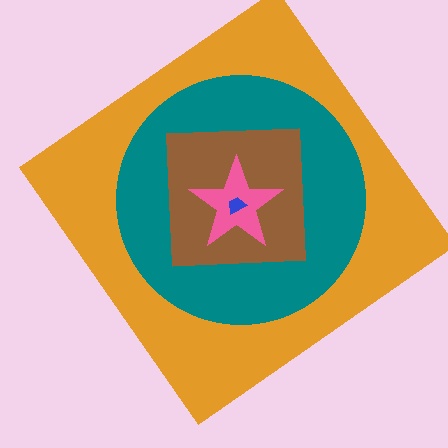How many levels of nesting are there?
5.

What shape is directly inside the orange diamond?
The teal circle.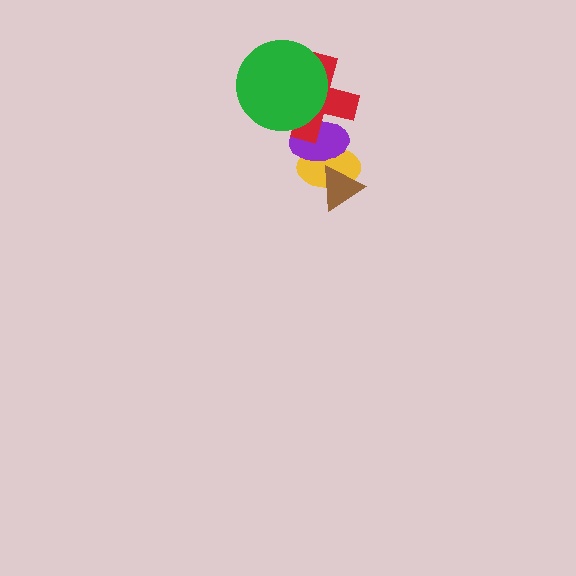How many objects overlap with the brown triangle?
2 objects overlap with the brown triangle.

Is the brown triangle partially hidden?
No, no other shape covers it.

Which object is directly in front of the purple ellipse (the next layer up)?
The red cross is directly in front of the purple ellipse.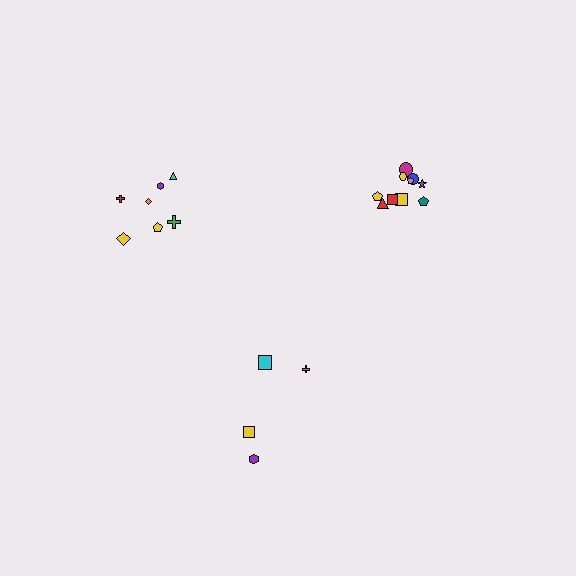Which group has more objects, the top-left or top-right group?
The top-right group.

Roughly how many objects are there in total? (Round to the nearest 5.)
Roughly 20 objects in total.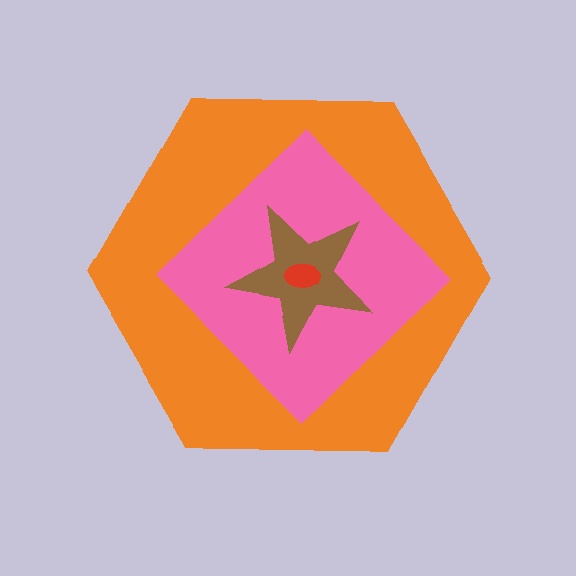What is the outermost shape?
The orange hexagon.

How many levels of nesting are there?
4.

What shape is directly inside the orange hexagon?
The pink diamond.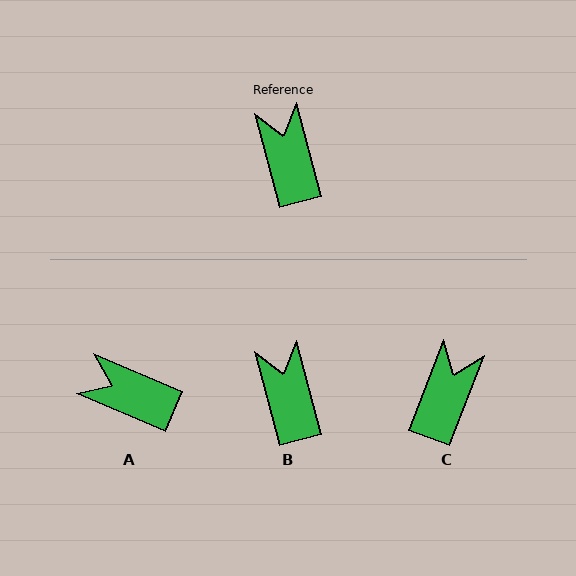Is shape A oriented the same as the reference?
No, it is off by about 52 degrees.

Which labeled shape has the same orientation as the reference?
B.